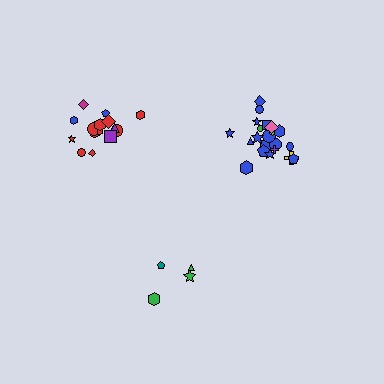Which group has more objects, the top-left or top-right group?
The top-right group.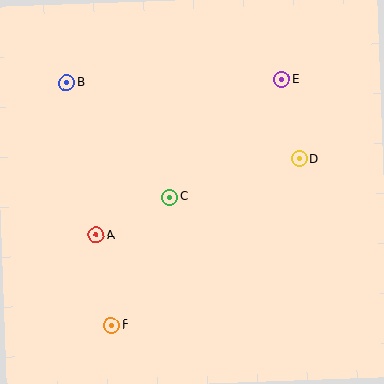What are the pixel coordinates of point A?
Point A is at (96, 235).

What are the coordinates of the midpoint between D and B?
The midpoint between D and B is at (183, 121).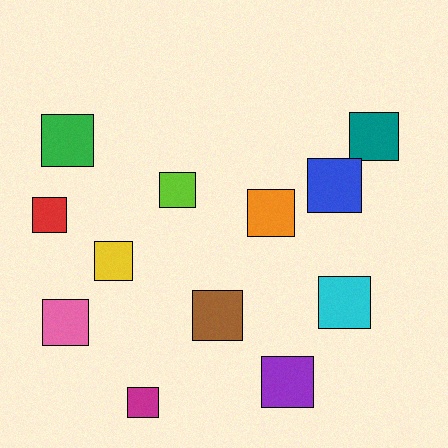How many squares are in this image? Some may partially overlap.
There are 12 squares.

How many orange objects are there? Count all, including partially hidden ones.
There is 1 orange object.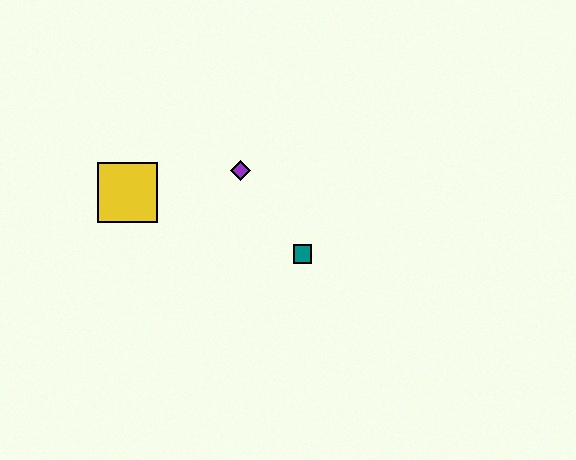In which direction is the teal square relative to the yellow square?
The teal square is to the right of the yellow square.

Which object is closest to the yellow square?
The purple diamond is closest to the yellow square.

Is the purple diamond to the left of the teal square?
Yes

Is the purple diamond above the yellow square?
Yes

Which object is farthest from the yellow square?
The teal square is farthest from the yellow square.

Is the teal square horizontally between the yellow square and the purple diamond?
No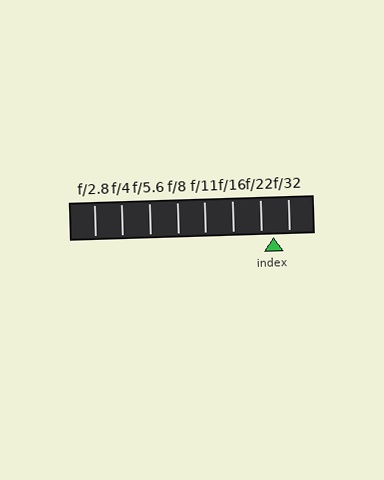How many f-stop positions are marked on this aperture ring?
There are 8 f-stop positions marked.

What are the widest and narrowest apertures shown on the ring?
The widest aperture shown is f/2.8 and the narrowest is f/32.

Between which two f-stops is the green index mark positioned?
The index mark is between f/22 and f/32.